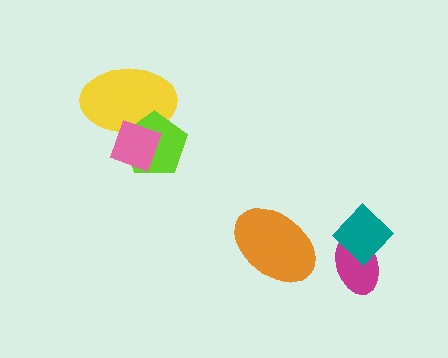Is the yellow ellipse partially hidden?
Yes, it is partially covered by another shape.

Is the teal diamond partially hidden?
No, no other shape covers it.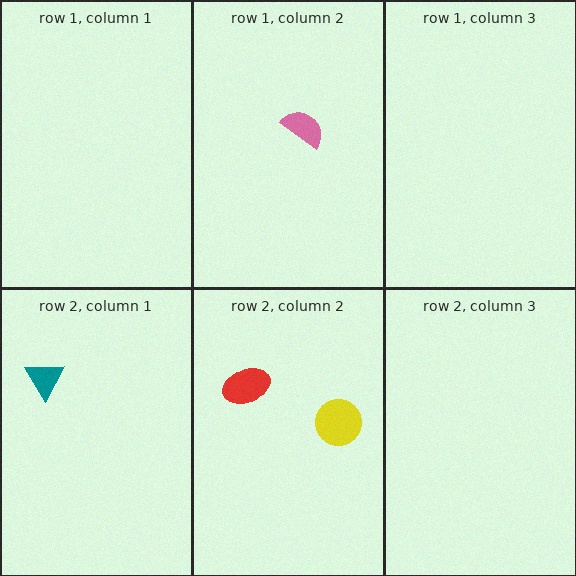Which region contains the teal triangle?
The row 2, column 1 region.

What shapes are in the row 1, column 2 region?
The pink semicircle.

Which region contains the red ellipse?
The row 2, column 2 region.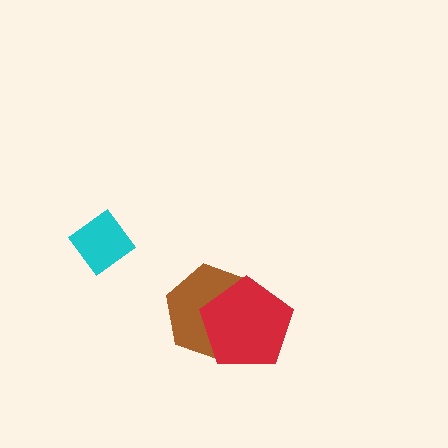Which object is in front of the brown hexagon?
The red pentagon is in front of the brown hexagon.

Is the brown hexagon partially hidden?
Yes, it is partially covered by another shape.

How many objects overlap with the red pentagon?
1 object overlaps with the red pentagon.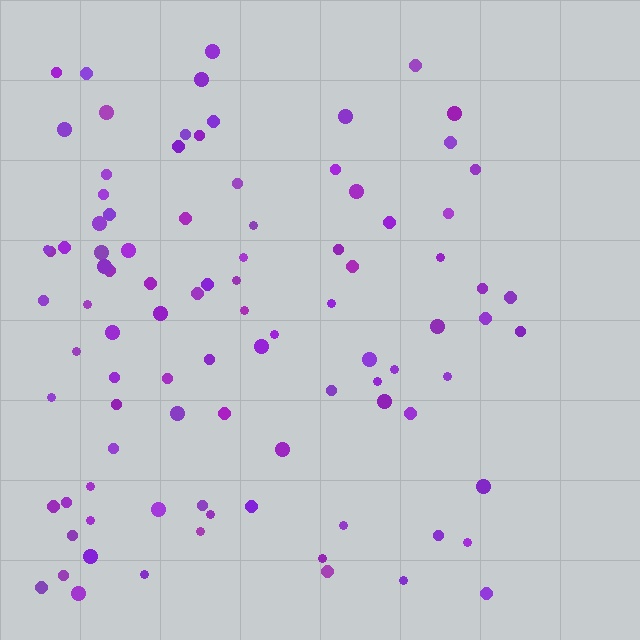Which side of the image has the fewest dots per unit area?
The right.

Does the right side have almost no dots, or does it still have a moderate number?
Still a moderate number, just noticeably fewer than the left.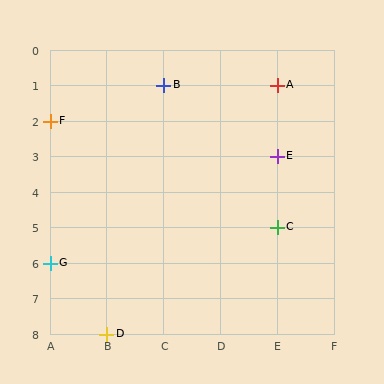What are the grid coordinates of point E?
Point E is at grid coordinates (E, 3).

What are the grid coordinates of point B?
Point B is at grid coordinates (C, 1).